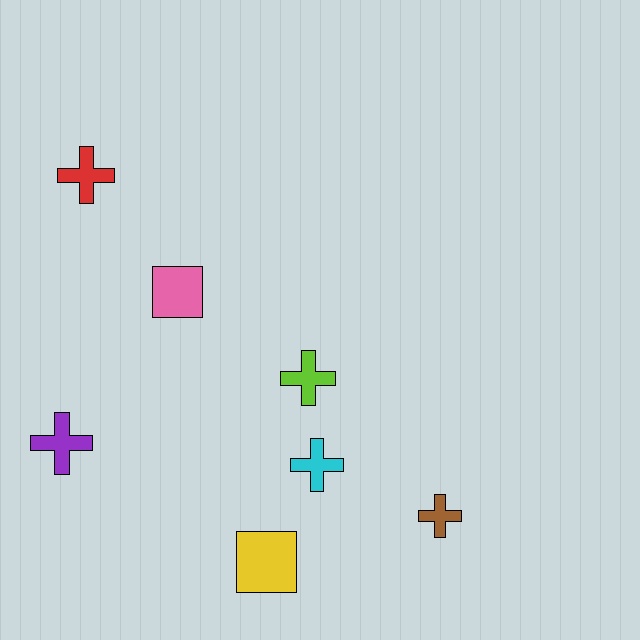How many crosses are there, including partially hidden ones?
There are 5 crosses.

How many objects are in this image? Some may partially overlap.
There are 7 objects.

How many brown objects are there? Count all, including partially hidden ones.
There is 1 brown object.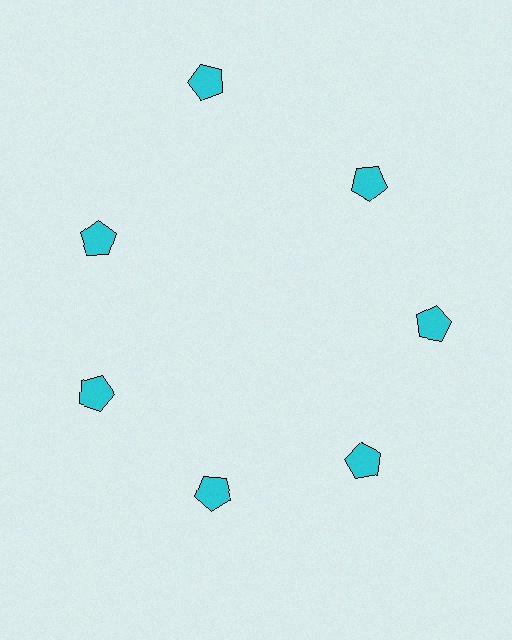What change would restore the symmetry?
The symmetry would be restored by moving it inward, back onto the ring so that all 7 pentagons sit at equal angles and equal distance from the center.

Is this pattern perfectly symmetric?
No. The 7 cyan pentagons are arranged in a ring, but one element near the 12 o'clock position is pushed outward from the center, breaking the 7-fold rotational symmetry.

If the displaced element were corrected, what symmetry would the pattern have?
It would have 7-fold rotational symmetry — the pattern would map onto itself every 51 degrees.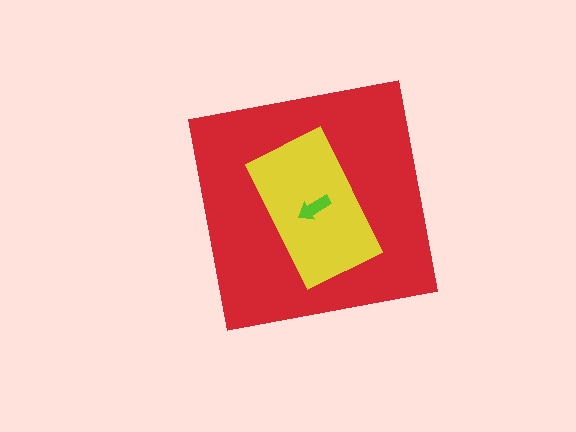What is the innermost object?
The lime arrow.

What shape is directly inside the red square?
The yellow rectangle.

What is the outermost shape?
The red square.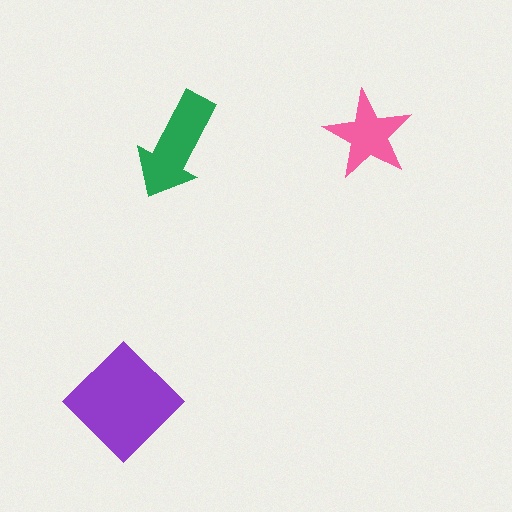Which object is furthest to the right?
The pink star is rightmost.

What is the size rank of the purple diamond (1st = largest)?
1st.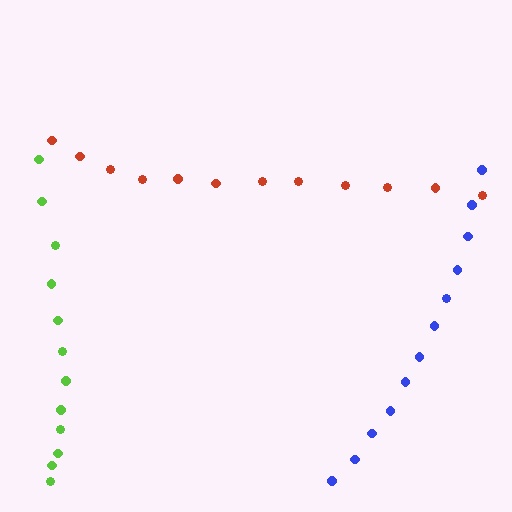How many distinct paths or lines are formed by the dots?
There are 3 distinct paths.